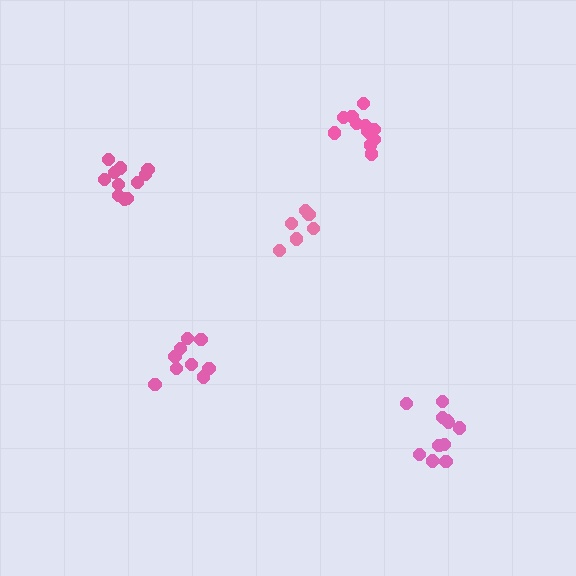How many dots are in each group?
Group 1: 7 dots, Group 2: 11 dots, Group 3: 11 dots, Group 4: 12 dots, Group 5: 9 dots (50 total).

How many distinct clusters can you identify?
There are 5 distinct clusters.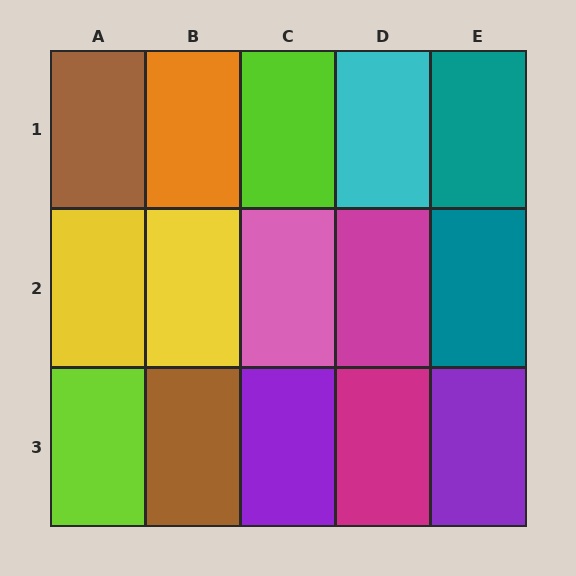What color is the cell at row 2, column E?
Teal.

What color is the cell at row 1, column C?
Lime.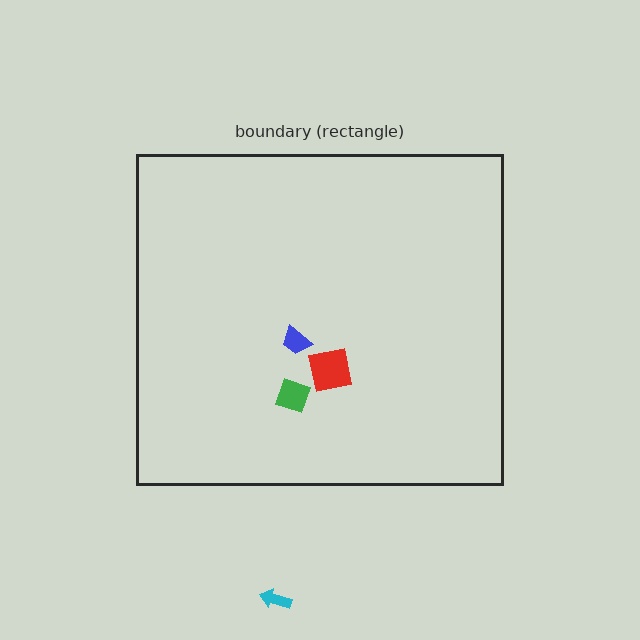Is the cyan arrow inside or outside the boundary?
Outside.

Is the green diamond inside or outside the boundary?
Inside.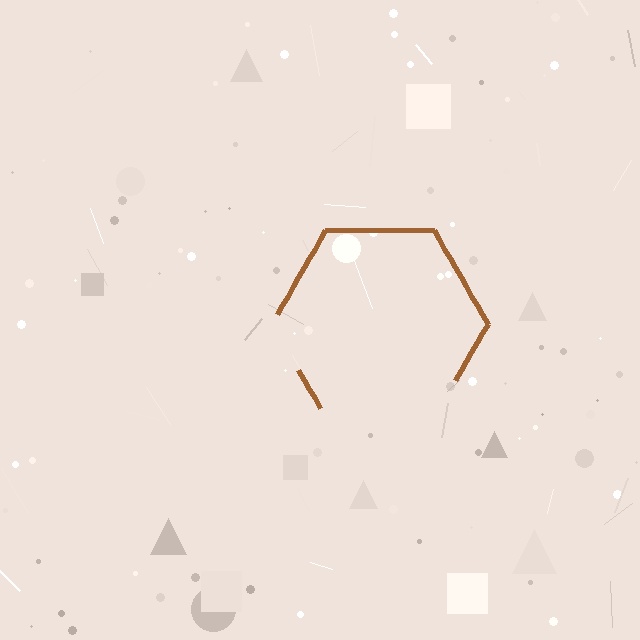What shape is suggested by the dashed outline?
The dashed outline suggests a hexagon.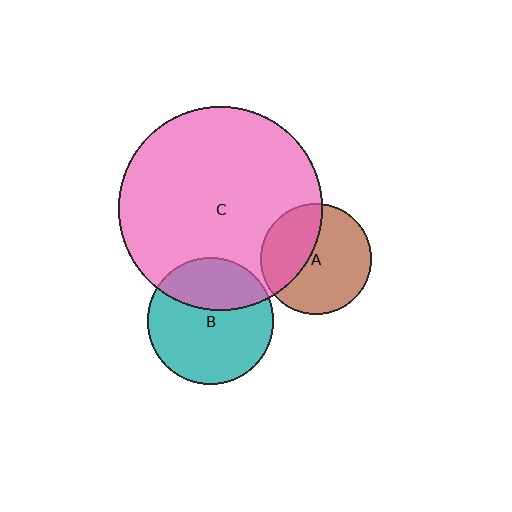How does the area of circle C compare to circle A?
Approximately 3.4 times.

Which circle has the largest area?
Circle C (pink).